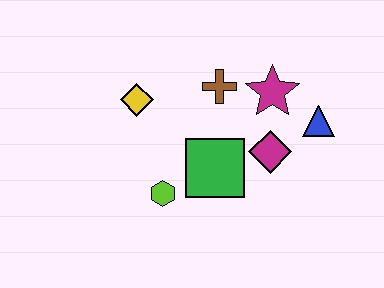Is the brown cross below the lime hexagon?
No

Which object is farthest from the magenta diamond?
The yellow diamond is farthest from the magenta diamond.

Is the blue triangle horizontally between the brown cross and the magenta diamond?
No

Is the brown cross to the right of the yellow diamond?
Yes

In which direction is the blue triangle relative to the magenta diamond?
The blue triangle is to the right of the magenta diamond.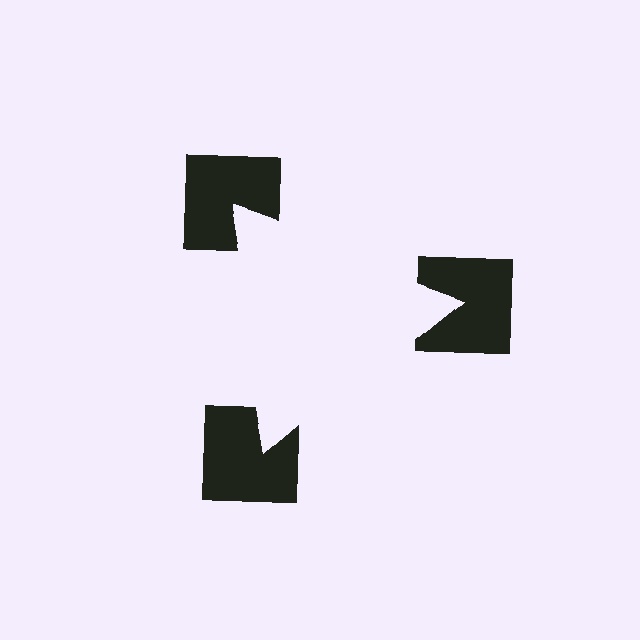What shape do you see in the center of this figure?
An illusory triangle — its edges are inferred from the aligned wedge cuts in the notched squares, not physically drawn.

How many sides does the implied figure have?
3 sides.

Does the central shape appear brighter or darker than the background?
It typically appears slightly brighter than the background, even though no actual brightness change is drawn.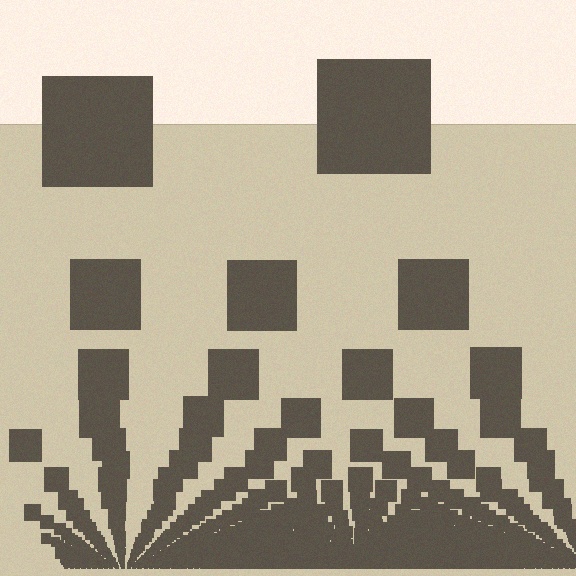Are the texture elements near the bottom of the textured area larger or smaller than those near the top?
Smaller. The gradient is inverted — elements near the bottom are smaller and denser.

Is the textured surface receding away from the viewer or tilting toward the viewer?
The surface appears to tilt toward the viewer. Texture elements get larger and sparser toward the top.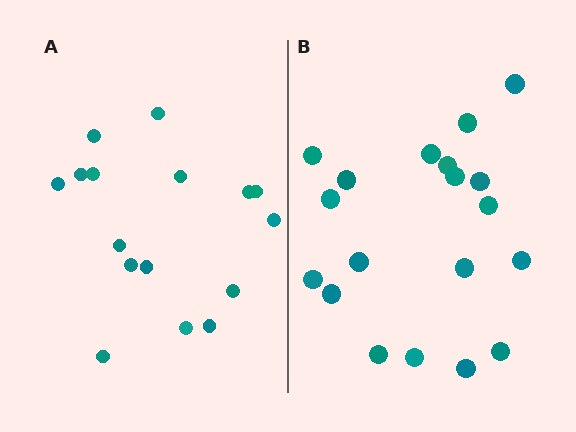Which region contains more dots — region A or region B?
Region B (the right region) has more dots.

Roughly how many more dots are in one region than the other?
Region B has just a few more — roughly 2 or 3 more dots than region A.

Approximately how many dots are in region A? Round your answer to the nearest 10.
About 20 dots. (The exact count is 16, which rounds to 20.)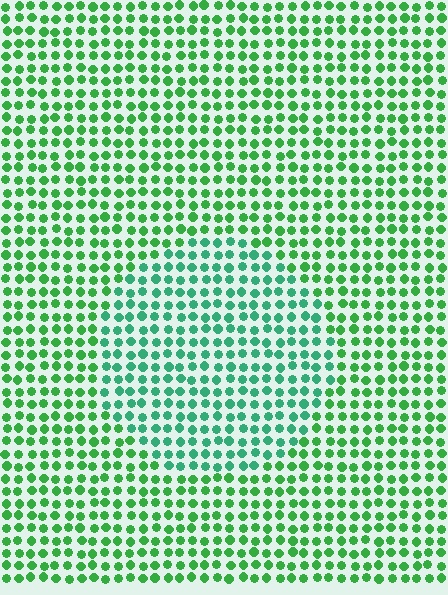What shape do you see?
I see a circle.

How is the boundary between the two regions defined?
The boundary is defined purely by a slight shift in hue (about 28 degrees). Spacing, size, and orientation are identical on both sides.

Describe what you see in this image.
The image is filled with small green elements in a uniform arrangement. A circle-shaped region is visible where the elements are tinted to a slightly different hue, forming a subtle color boundary.